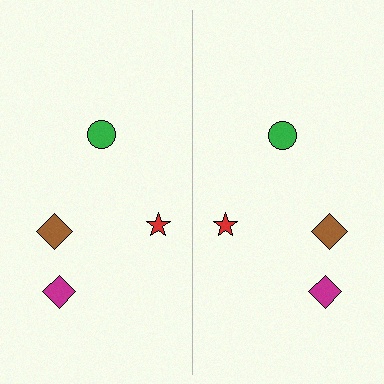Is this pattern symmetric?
Yes, this pattern has bilateral (reflection) symmetry.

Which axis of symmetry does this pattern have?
The pattern has a vertical axis of symmetry running through the center of the image.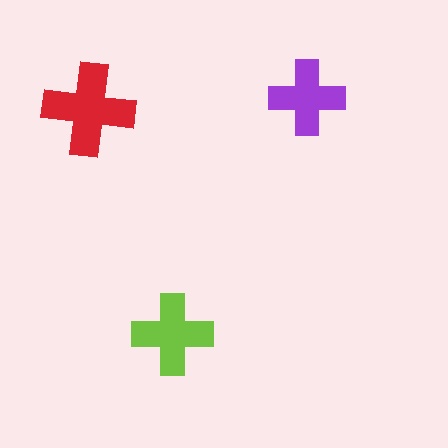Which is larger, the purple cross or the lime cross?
The lime one.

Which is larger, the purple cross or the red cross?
The red one.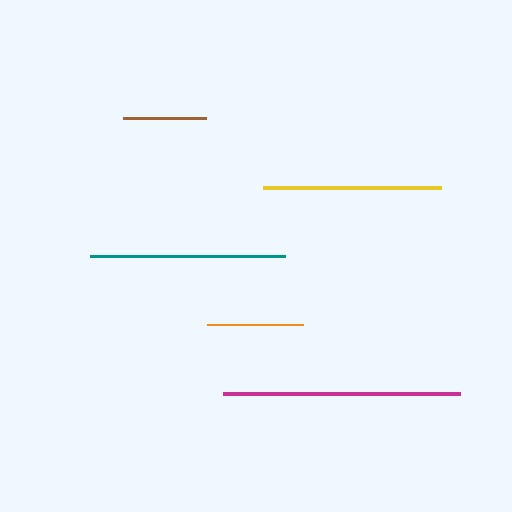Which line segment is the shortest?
The brown line is the shortest at approximately 83 pixels.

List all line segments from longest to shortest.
From longest to shortest: magenta, teal, yellow, orange, brown.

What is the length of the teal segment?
The teal segment is approximately 195 pixels long.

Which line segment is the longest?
The magenta line is the longest at approximately 237 pixels.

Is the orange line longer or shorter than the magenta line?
The magenta line is longer than the orange line.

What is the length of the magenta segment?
The magenta segment is approximately 237 pixels long.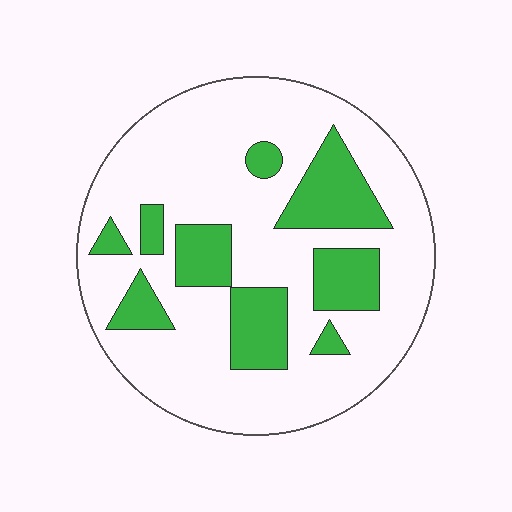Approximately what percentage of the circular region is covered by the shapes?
Approximately 25%.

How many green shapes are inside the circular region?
9.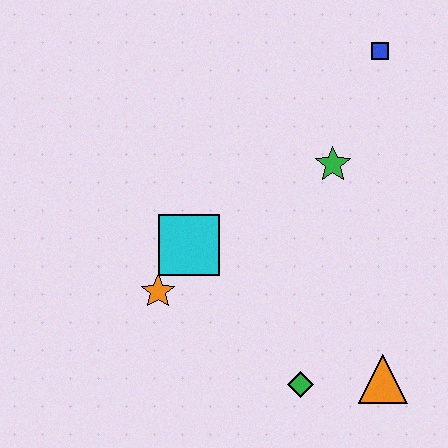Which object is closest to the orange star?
The cyan square is closest to the orange star.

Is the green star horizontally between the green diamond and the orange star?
No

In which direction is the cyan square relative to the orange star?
The cyan square is above the orange star.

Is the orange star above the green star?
No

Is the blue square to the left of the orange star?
No